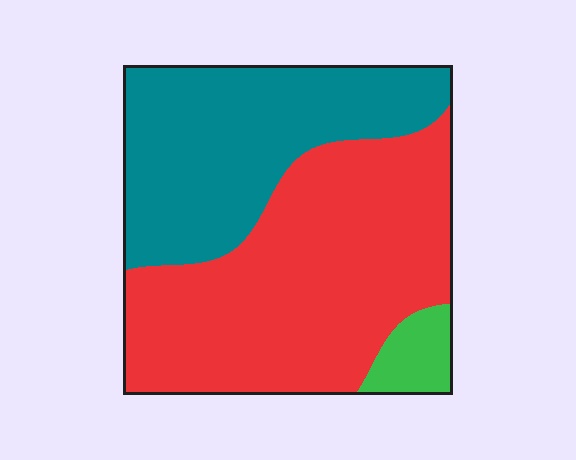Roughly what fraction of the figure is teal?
Teal takes up about three eighths (3/8) of the figure.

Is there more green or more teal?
Teal.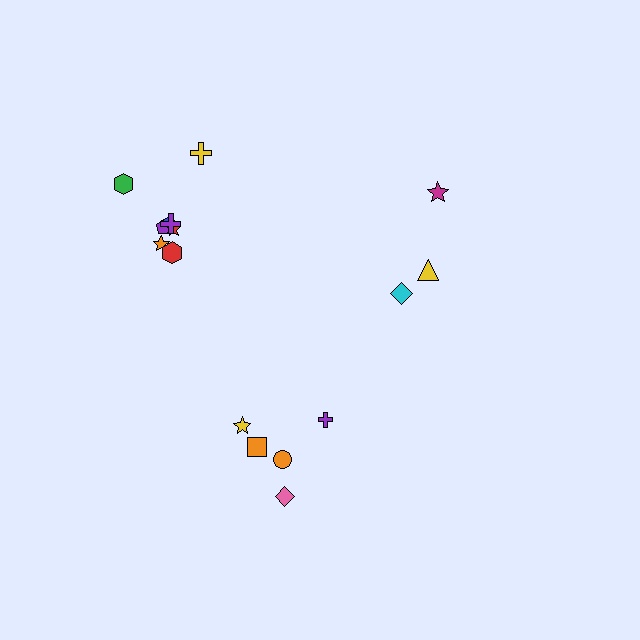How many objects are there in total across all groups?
There are 16 objects.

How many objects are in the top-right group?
There are 3 objects.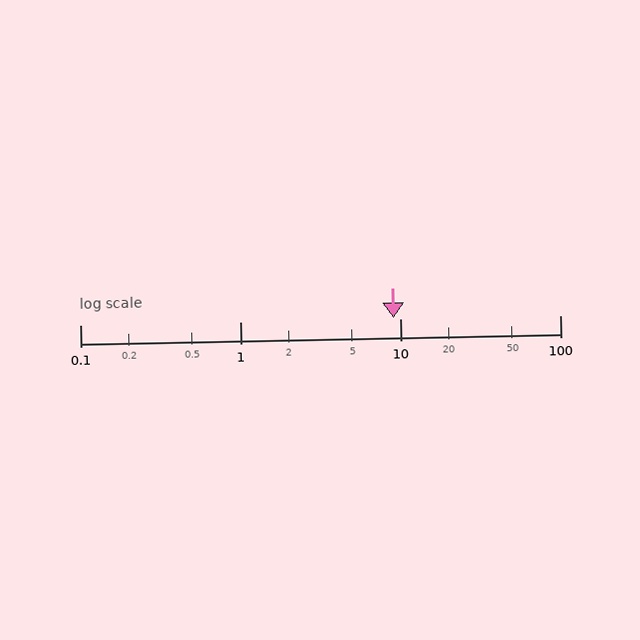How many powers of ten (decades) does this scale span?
The scale spans 3 decades, from 0.1 to 100.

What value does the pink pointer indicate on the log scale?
The pointer indicates approximately 9.1.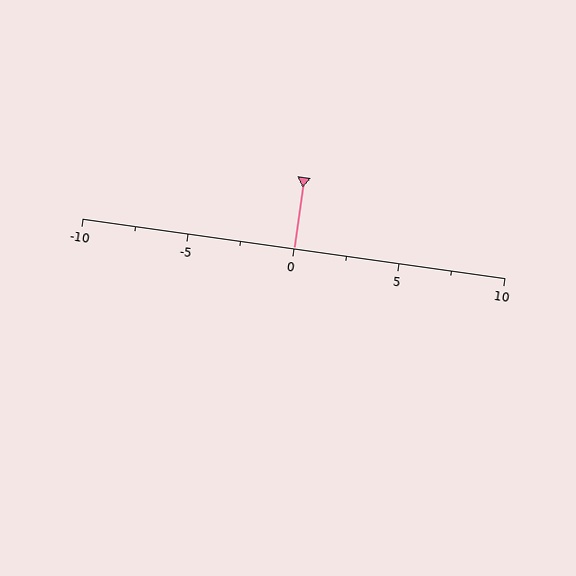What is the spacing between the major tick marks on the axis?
The major ticks are spaced 5 apart.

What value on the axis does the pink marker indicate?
The marker indicates approximately 0.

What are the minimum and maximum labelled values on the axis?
The axis runs from -10 to 10.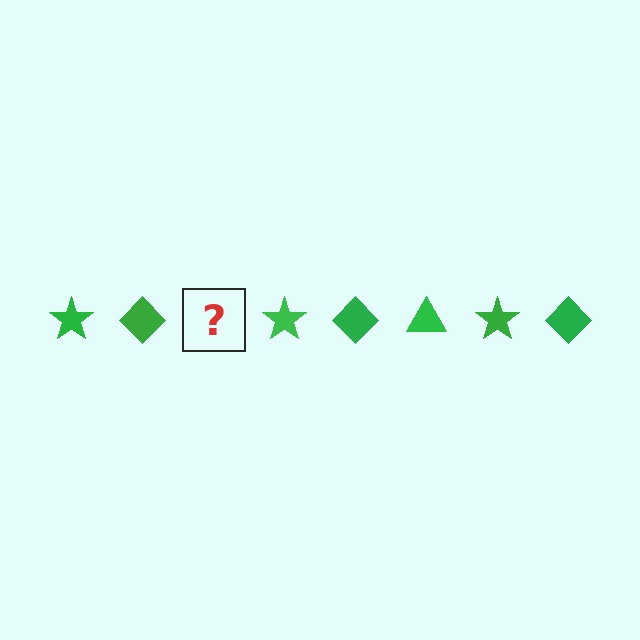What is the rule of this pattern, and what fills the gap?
The rule is that the pattern cycles through star, diamond, triangle shapes in green. The gap should be filled with a green triangle.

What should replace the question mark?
The question mark should be replaced with a green triangle.